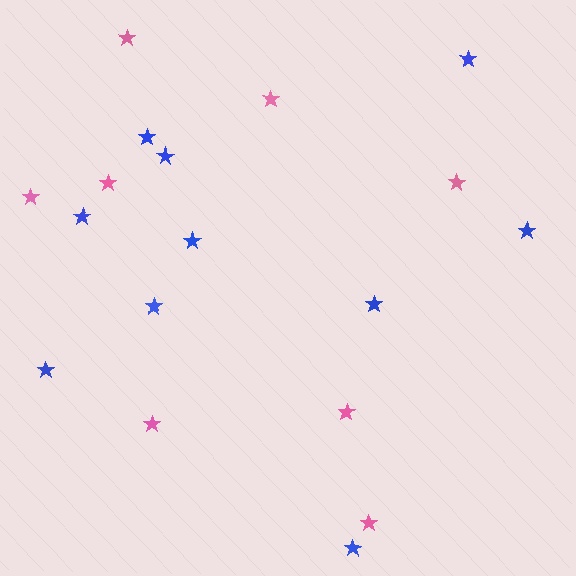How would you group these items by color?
There are 2 groups: one group of pink stars (8) and one group of blue stars (10).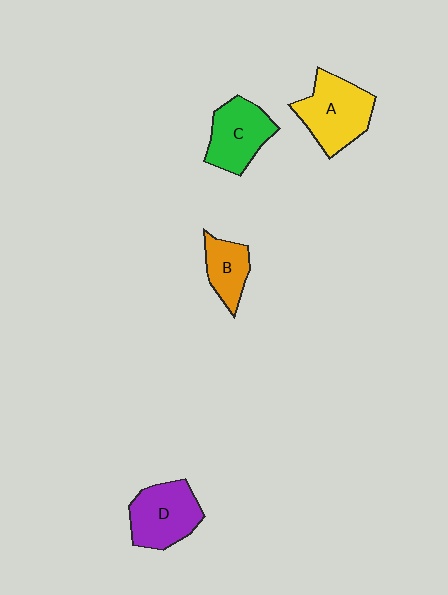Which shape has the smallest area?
Shape B (orange).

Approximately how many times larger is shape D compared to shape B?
Approximately 1.6 times.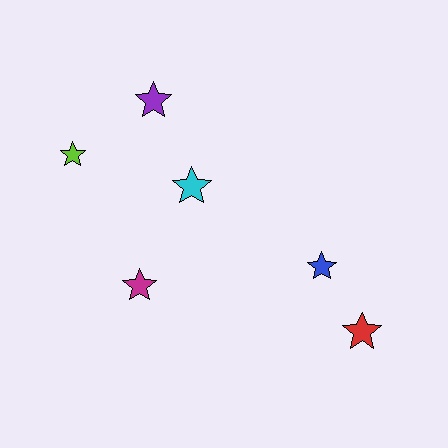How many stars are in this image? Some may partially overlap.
There are 6 stars.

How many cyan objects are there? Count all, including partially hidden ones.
There is 1 cyan object.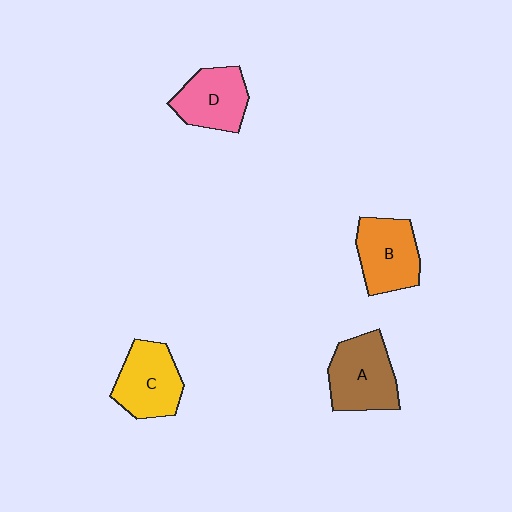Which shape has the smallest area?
Shape D (pink).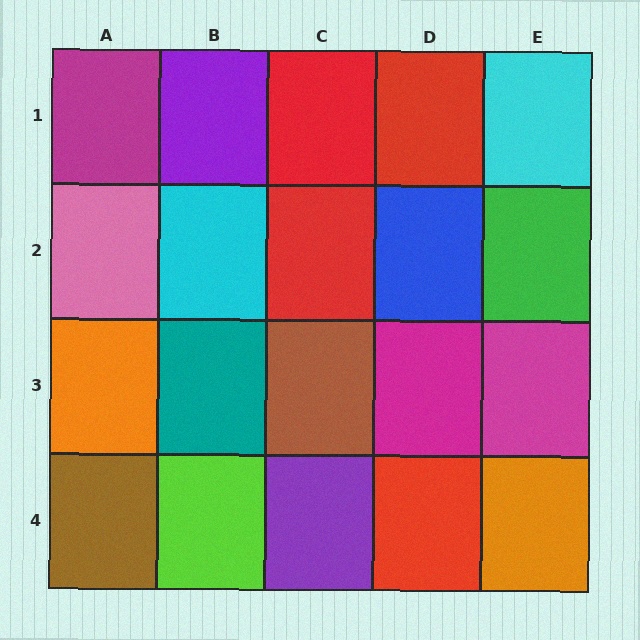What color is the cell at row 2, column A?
Pink.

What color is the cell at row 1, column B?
Purple.